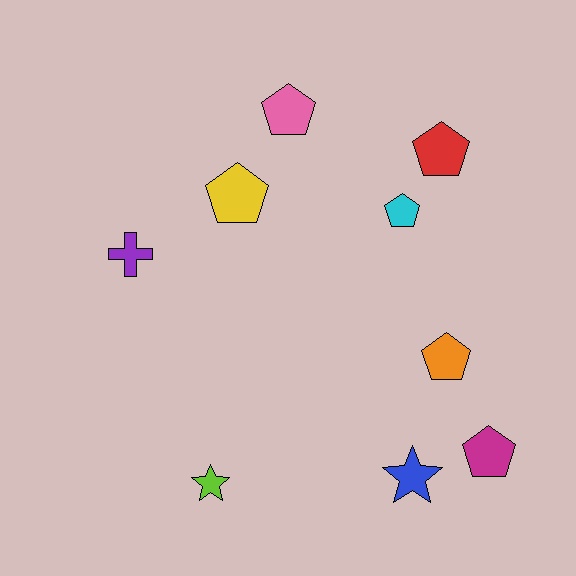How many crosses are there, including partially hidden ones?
There is 1 cross.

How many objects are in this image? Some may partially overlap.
There are 9 objects.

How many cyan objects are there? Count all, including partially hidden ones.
There is 1 cyan object.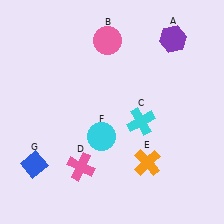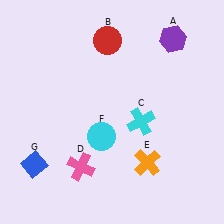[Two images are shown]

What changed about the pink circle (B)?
In Image 1, B is pink. In Image 2, it changed to red.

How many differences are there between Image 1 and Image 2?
There is 1 difference between the two images.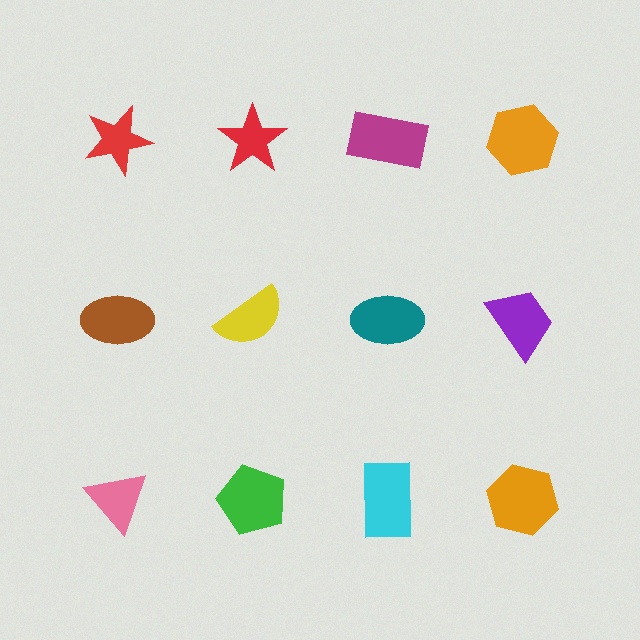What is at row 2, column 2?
A yellow semicircle.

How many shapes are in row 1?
4 shapes.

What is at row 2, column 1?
A brown ellipse.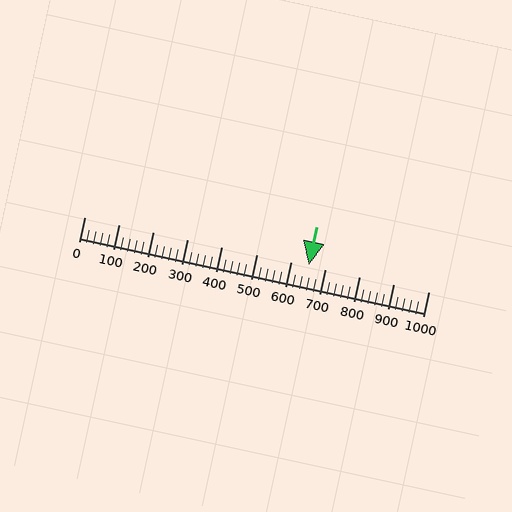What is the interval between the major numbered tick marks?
The major tick marks are spaced 100 units apart.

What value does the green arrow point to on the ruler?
The green arrow points to approximately 653.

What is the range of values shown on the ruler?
The ruler shows values from 0 to 1000.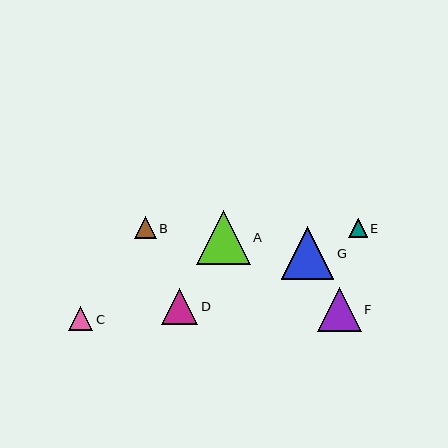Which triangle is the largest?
Triangle A is the largest with a size of approximately 54 pixels.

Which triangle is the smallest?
Triangle E is the smallest with a size of approximately 19 pixels.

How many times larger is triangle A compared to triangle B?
Triangle A is approximately 2.5 times the size of triangle B.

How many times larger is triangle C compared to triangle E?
Triangle C is approximately 1.3 times the size of triangle E.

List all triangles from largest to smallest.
From largest to smallest: A, G, F, D, C, B, E.